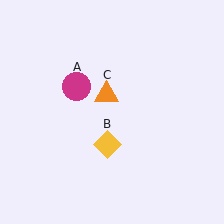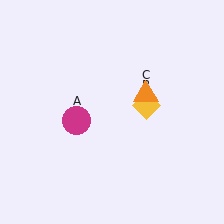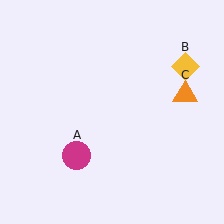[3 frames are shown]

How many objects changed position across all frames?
3 objects changed position: magenta circle (object A), yellow diamond (object B), orange triangle (object C).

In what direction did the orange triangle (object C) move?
The orange triangle (object C) moved right.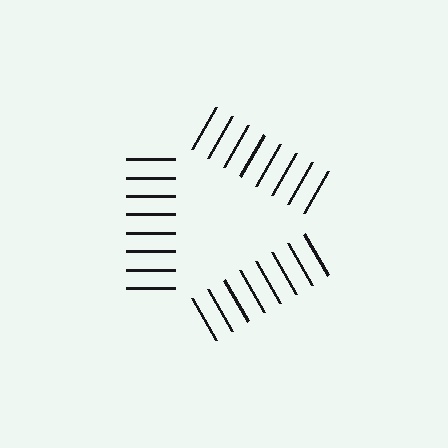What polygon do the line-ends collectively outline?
An illusory triangle — the line segments terminate on its edges but no continuous stroke is drawn.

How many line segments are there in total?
24 — 8 along each of the 3 edges.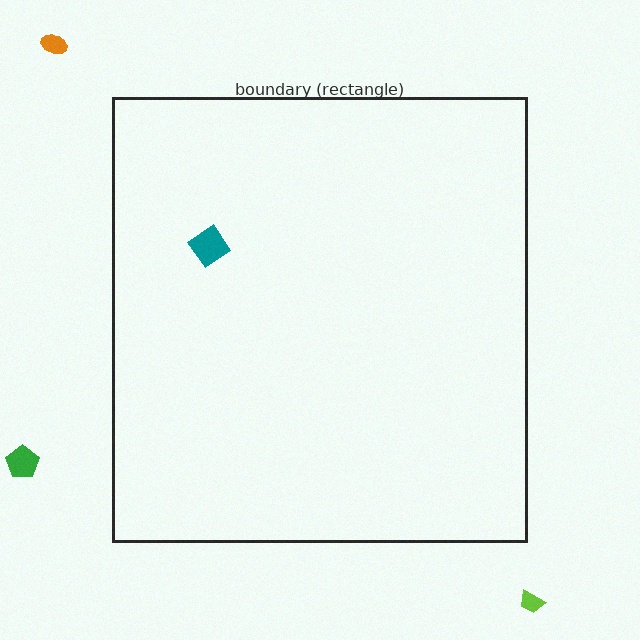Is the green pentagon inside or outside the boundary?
Outside.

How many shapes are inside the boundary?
1 inside, 3 outside.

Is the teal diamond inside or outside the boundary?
Inside.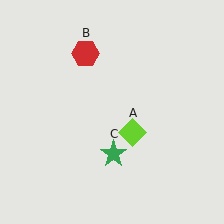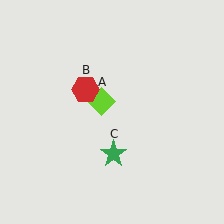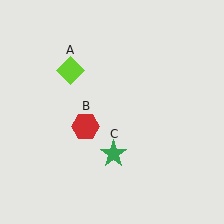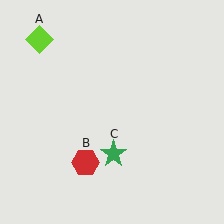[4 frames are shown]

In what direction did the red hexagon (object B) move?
The red hexagon (object B) moved down.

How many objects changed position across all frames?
2 objects changed position: lime diamond (object A), red hexagon (object B).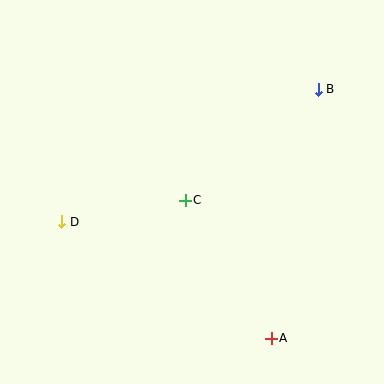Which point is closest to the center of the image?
Point C at (185, 200) is closest to the center.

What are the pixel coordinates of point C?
Point C is at (185, 200).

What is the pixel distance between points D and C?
The distance between D and C is 125 pixels.